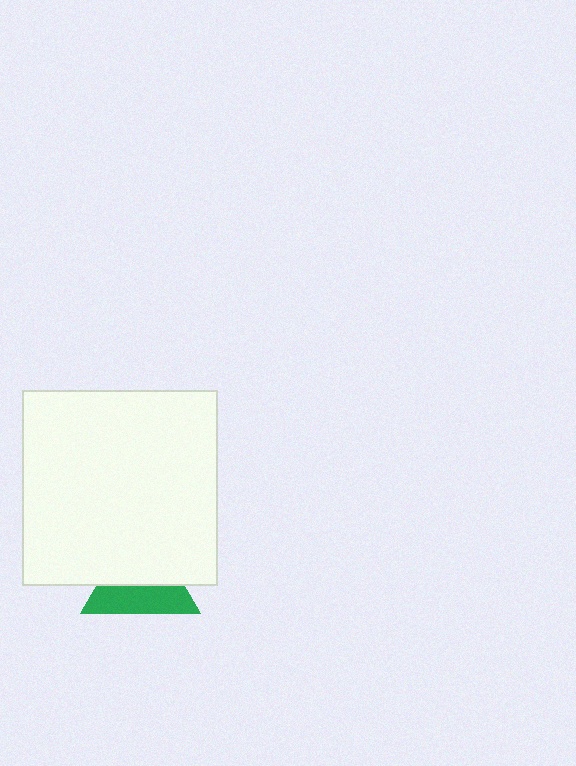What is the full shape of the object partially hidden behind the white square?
The partially hidden object is a green triangle.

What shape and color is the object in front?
The object in front is a white square.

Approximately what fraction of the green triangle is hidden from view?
Roughly 53% of the green triangle is hidden behind the white square.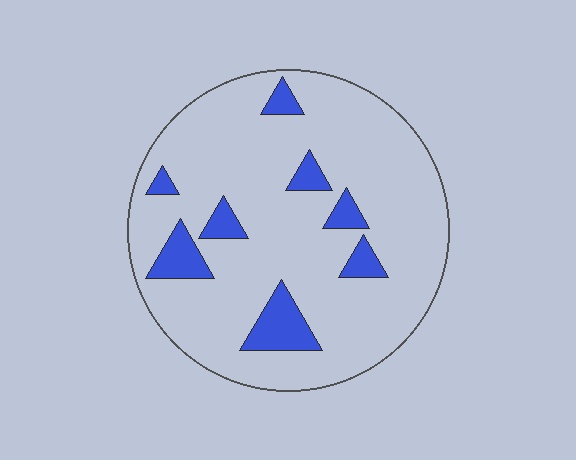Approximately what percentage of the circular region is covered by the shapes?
Approximately 15%.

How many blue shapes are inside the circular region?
8.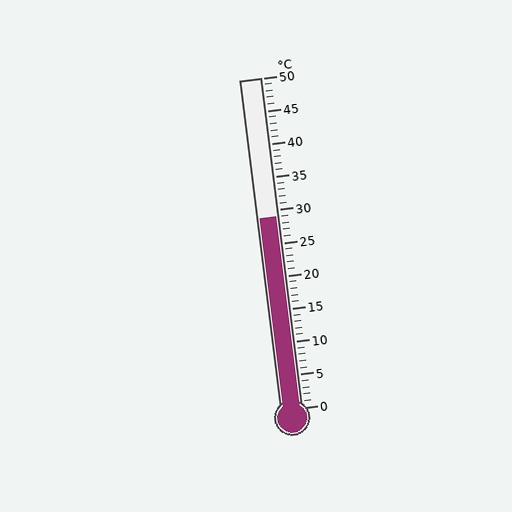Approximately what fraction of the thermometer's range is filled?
The thermometer is filled to approximately 60% of its range.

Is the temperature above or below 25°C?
The temperature is above 25°C.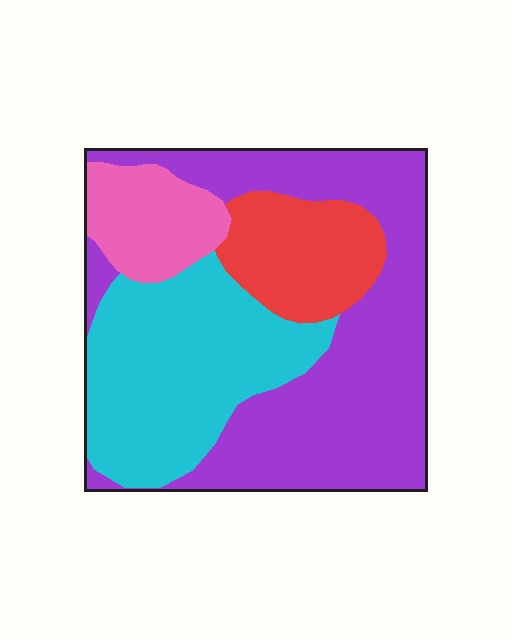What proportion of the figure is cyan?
Cyan takes up about one third (1/3) of the figure.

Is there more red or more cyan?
Cyan.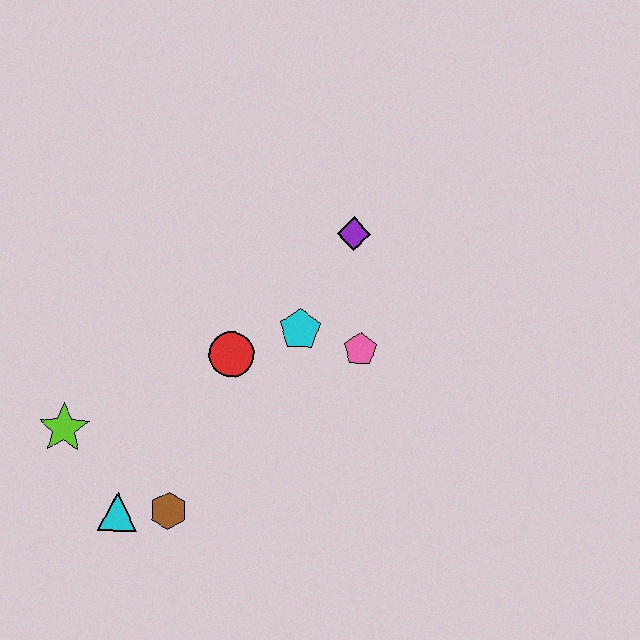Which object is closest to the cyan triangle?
The brown hexagon is closest to the cyan triangle.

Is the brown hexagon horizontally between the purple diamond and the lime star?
Yes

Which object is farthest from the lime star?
The purple diamond is farthest from the lime star.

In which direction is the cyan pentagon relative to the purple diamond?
The cyan pentagon is below the purple diamond.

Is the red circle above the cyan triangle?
Yes